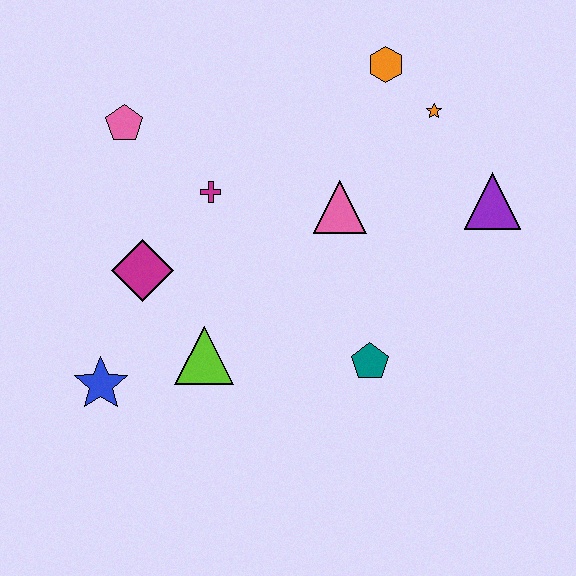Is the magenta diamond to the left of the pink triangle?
Yes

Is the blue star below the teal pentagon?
Yes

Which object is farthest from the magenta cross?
The purple triangle is farthest from the magenta cross.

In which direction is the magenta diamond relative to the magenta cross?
The magenta diamond is below the magenta cross.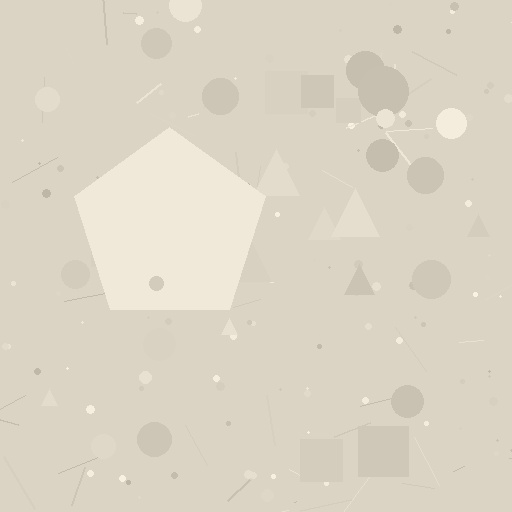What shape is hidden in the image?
A pentagon is hidden in the image.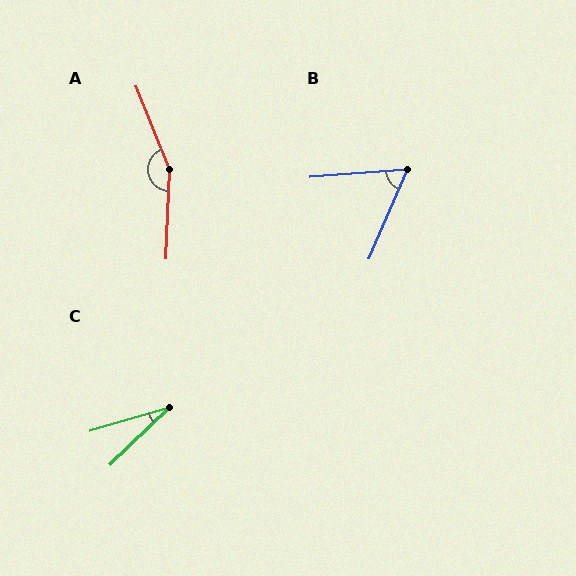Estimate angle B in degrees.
Approximately 62 degrees.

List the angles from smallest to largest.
C (28°), B (62°), A (156°).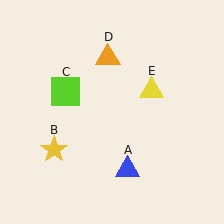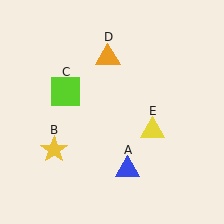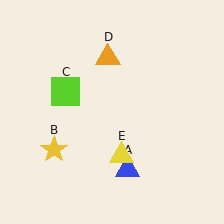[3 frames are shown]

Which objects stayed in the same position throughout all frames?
Blue triangle (object A) and yellow star (object B) and lime square (object C) and orange triangle (object D) remained stationary.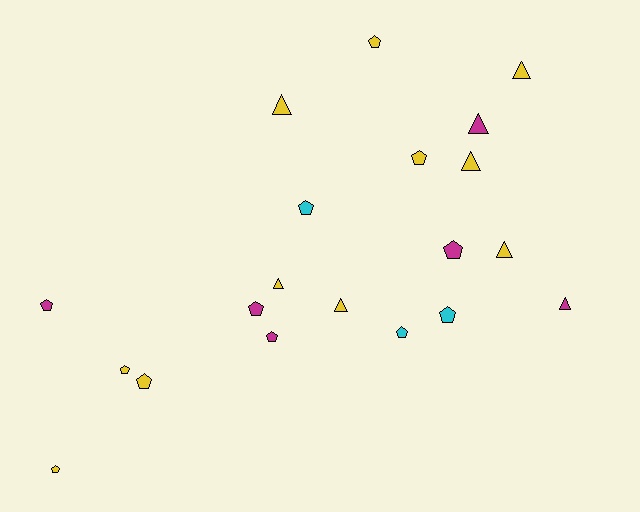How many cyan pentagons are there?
There are 3 cyan pentagons.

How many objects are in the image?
There are 20 objects.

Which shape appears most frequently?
Pentagon, with 12 objects.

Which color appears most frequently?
Yellow, with 11 objects.